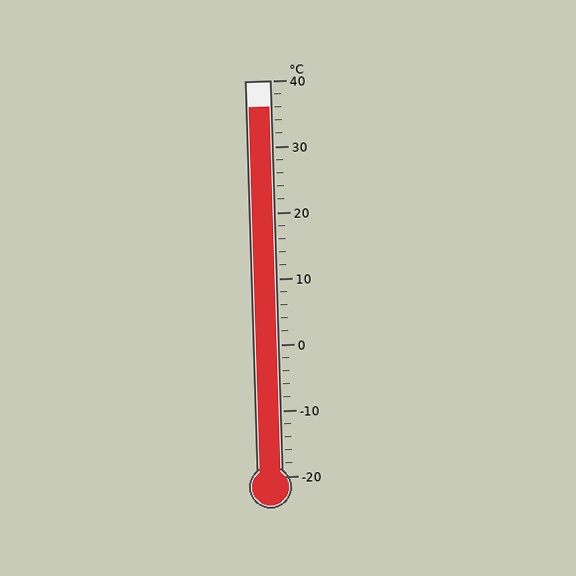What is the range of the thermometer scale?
The thermometer scale ranges from -20°C to 40°C.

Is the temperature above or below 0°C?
The temperature is above 0°C.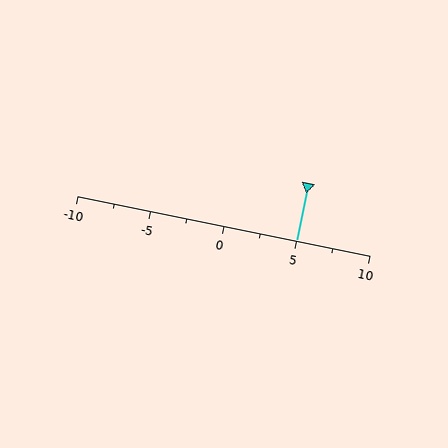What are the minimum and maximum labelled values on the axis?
The axis runs from -10 to 10.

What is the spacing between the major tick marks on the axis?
The major ticks are spaced 5 apart.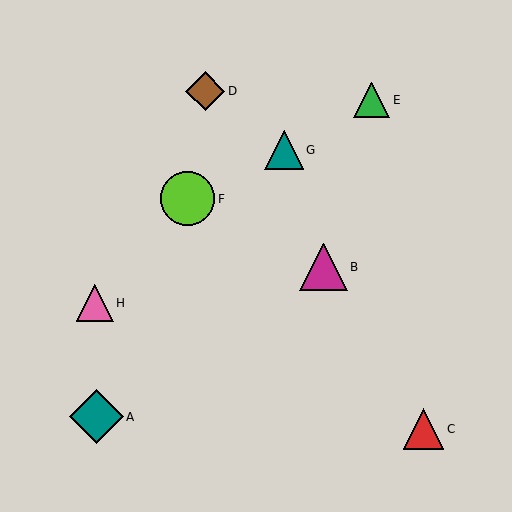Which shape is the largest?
The teal diamond (labeled A) is the largest.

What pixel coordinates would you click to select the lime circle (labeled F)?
Click at (188, 199) to select the lime circle F.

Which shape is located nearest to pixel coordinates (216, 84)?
The brown diamond (labeled D) at (205, 91) is nearest to that location.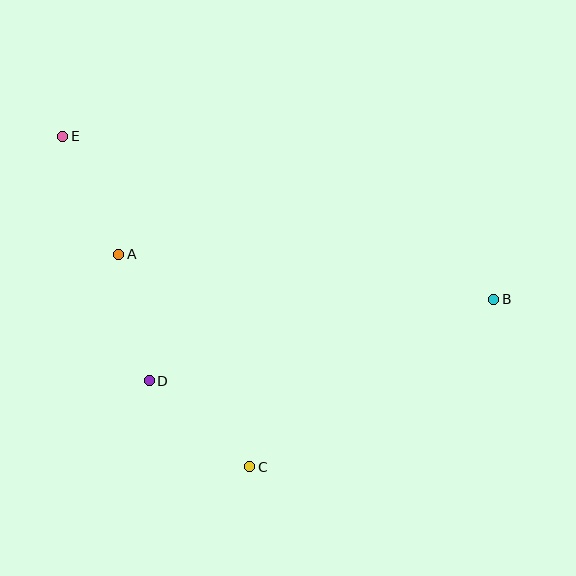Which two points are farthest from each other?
Points B and E are farthest from each other.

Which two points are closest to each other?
Points A and D are closest to each other.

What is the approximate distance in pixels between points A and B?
The distance between A and B is approximately 378 pixels.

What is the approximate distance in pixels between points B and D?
The distance between B and D is approximately 354 pixels.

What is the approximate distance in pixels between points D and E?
The distance between D and E is approximately 260 pixels.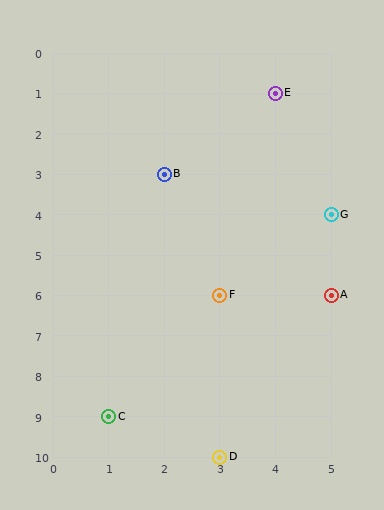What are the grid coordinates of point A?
Point A is at grid coordinates (5, 6).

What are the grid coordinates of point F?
Point F is at grid coordinates (3, 6).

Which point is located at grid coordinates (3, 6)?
Point F is at (3, 6).